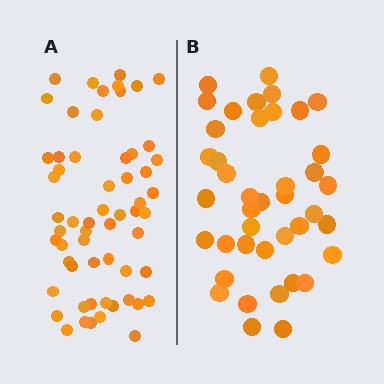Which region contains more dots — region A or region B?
Region A (the left region) has more dots.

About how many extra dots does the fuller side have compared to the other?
Region A has approximately 20 more dots than region B.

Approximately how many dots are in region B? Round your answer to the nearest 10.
About 40 dots. (The exact count is 41, which rounds to 40.)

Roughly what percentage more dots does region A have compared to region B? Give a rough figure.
About 45% more.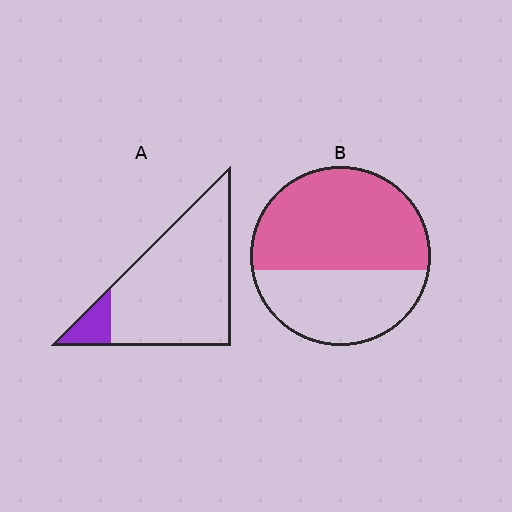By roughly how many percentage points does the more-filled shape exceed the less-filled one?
By roughly 50 percentage points (B over A).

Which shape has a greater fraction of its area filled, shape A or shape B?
Shape B.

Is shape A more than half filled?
No.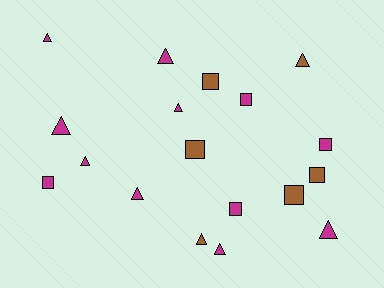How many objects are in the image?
There are 18 objects.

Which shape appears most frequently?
Triangle, with 10 objects.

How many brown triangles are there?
There are 2 brown triangles.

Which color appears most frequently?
Magenta, with 12 objects.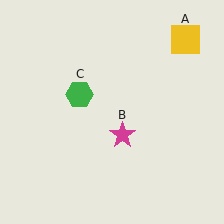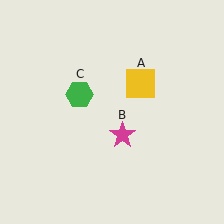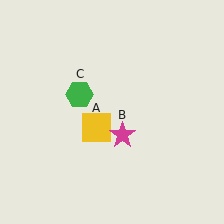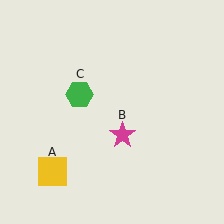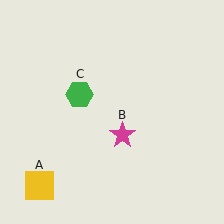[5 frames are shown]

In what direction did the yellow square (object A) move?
The yellow square (object A) moved down and to the left.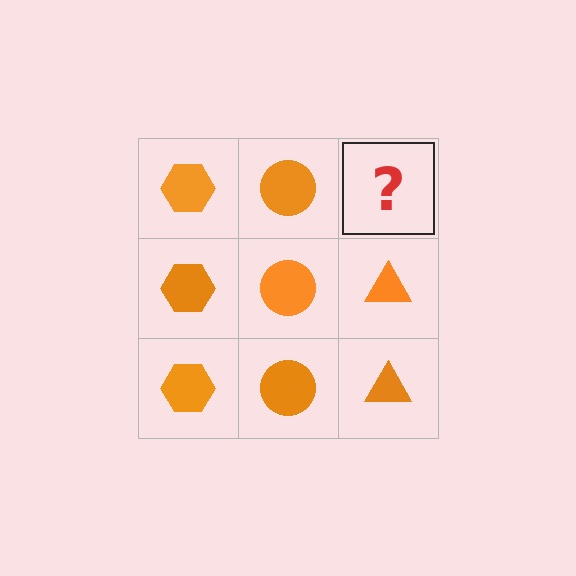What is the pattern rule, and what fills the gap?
The rule is that each column has a consistent shape. The gap should be filled with an orange triangle.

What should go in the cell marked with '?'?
The missing cell should contain an orange triangle.